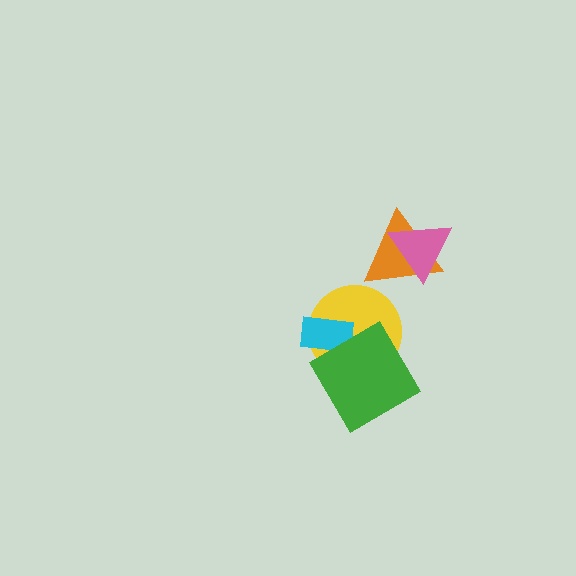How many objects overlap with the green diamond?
2 objects overlap with the green diamond.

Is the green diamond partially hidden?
No, no other shape covers it.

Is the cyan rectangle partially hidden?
Yes, it is partially covered by another shape.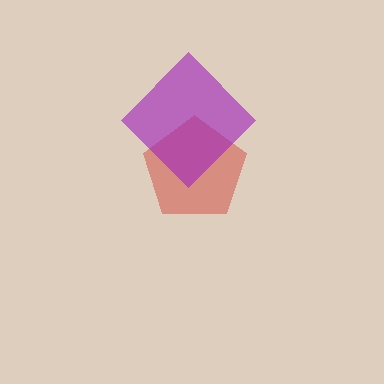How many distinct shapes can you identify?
There are 2 distinct shapes: a red pentagon, a purple diamond.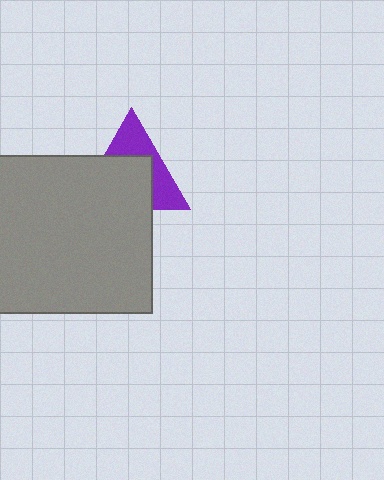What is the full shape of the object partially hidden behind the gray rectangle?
The partially hidden object is a purple triangle.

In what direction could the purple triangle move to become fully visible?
The purple triangle could move up. That would shift it out from behind the gray rectangle entirely.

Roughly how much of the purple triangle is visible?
A small part of it is visible (roughly 42%).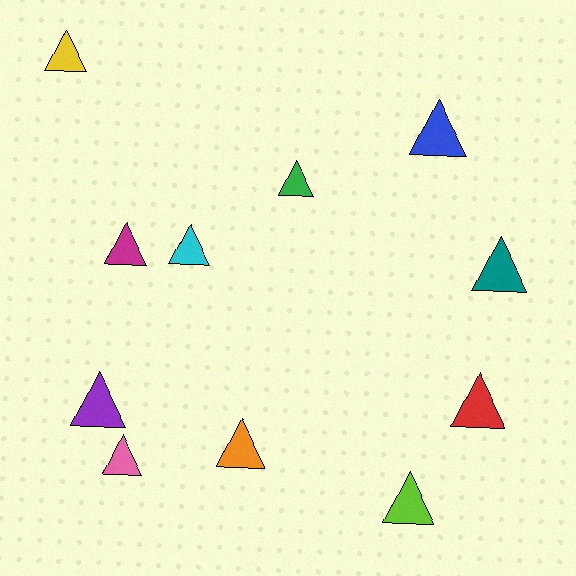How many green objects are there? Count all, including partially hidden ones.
There is 1 green object.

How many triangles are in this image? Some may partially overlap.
There are 11 triangles.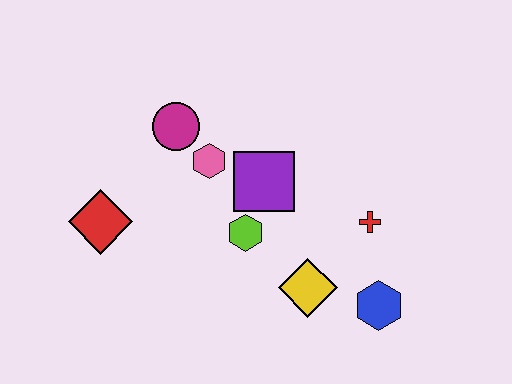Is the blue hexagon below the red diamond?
Yes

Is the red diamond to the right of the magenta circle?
No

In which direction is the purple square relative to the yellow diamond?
The purple square is above the yellow diamond.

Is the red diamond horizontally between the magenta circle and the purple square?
No